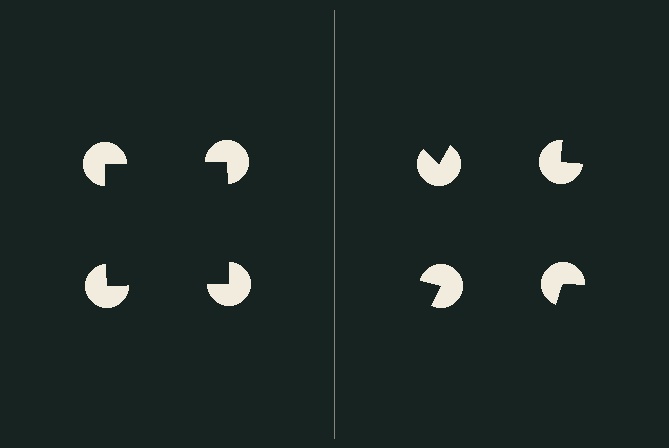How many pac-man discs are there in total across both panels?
8 — 4 on each side.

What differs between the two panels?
The pac-man discs are positioned identically on both sides; only the wedge orientations differ. On the left they align to a square; on the right they are misaligned.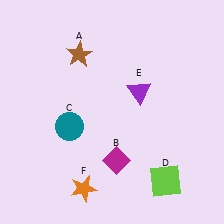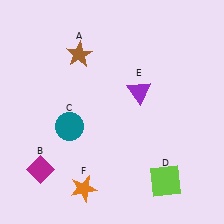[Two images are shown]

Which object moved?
The magenta diamond (B) moved left.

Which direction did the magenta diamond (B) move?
The magenta diamond (B) moved left.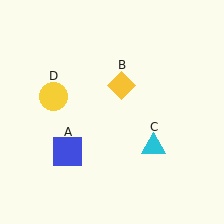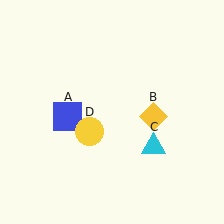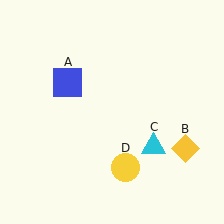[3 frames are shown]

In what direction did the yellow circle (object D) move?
The yellow circle (object D) moved down and to the right.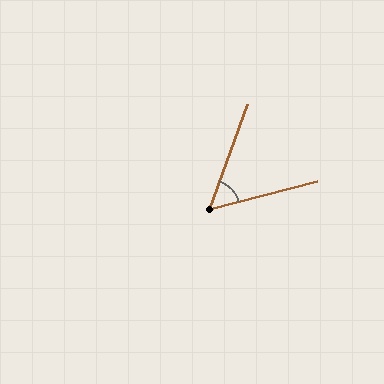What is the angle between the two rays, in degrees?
Approximately 55 degrees.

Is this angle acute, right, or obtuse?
It is acute.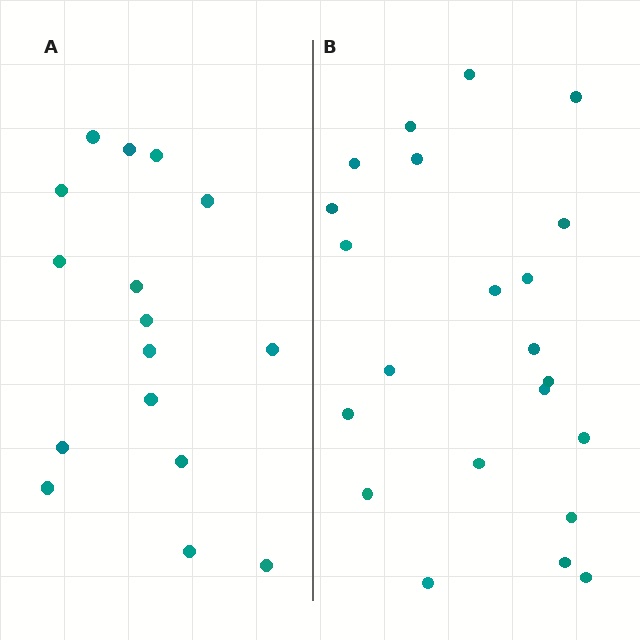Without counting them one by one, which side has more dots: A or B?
Region B (the right region) has more dots.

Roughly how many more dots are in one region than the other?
Region B has about 6 more dots than region A.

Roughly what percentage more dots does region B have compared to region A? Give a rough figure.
About 40% more.